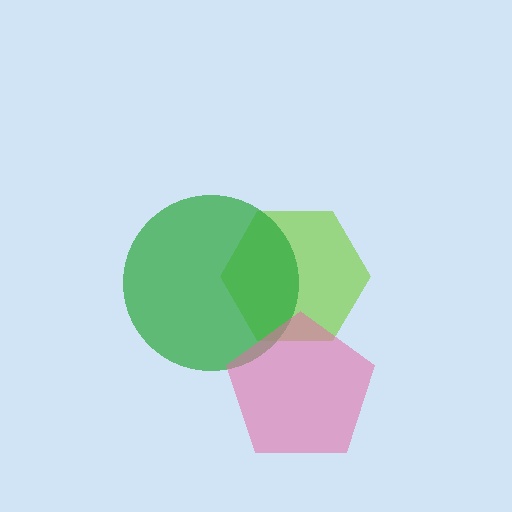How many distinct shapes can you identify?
There are 3 distinct shapes: a lime hexagon, a green circle, a pink pentagon.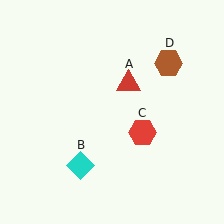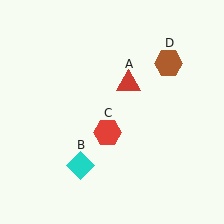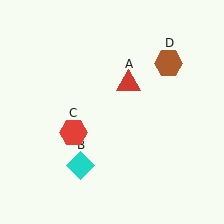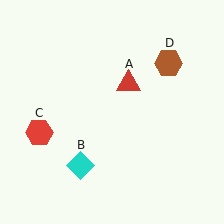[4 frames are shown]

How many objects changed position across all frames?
1 object changed position: red hexagon (object C).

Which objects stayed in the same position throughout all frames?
Red triangle (object A) and cyan diamond (object B) and brown hexagon (object D) remained stationary.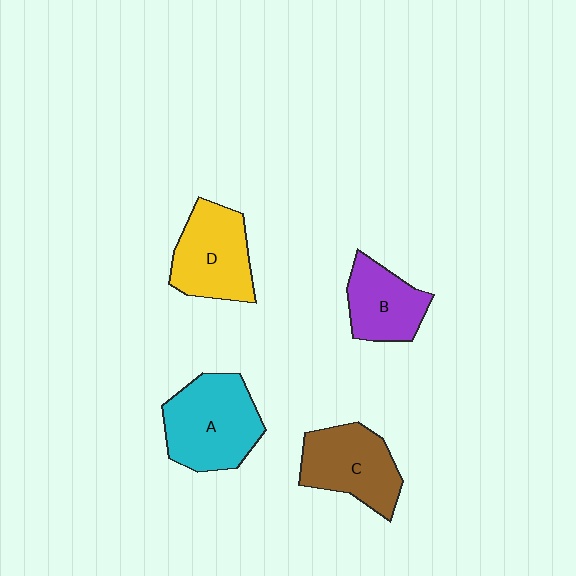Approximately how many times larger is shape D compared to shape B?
Approximately 1.2 times.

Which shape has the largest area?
Shape A (cyan).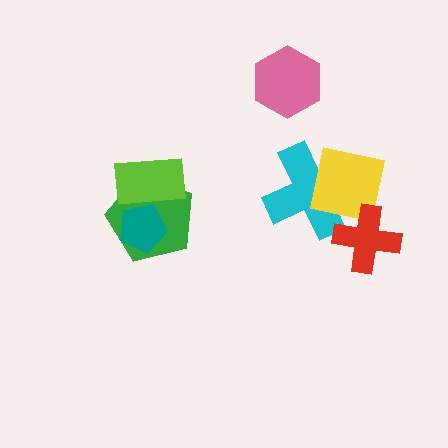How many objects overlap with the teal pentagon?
2 objects overlap with the teal pentagon.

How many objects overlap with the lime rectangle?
2 objects overlap with the lime rectangle.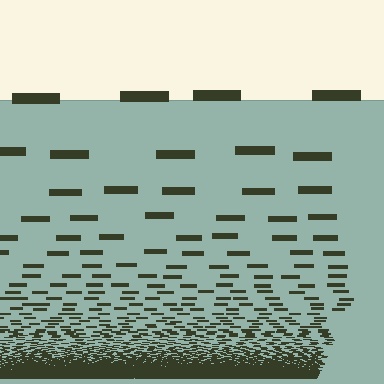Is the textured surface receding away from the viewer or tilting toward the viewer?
The surface appears to tilt toward the viewer. Texture elements get larger and sparser toward the top.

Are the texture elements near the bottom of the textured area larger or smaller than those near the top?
Smaller. The gradient is inverted — elements near the bottom are smaller and denser.